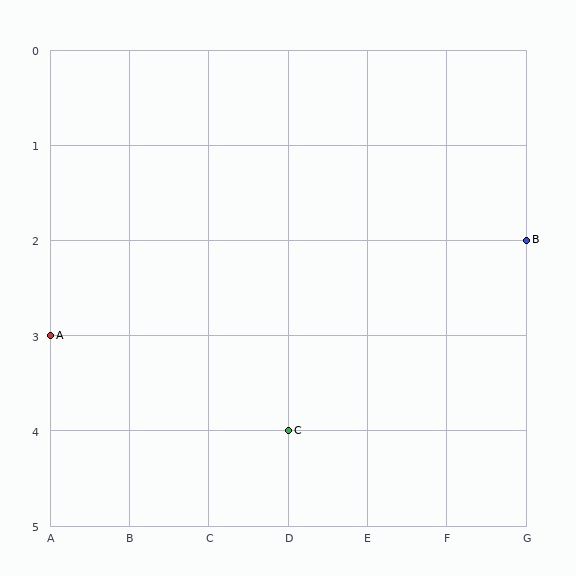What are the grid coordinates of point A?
Point A is at grid coordinates (A, 3).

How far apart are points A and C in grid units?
Points A and C are 3 columns and 1 row apart (about 3.2 grid units diagonally).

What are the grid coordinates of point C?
Point C is at grid coordinates (D, 4).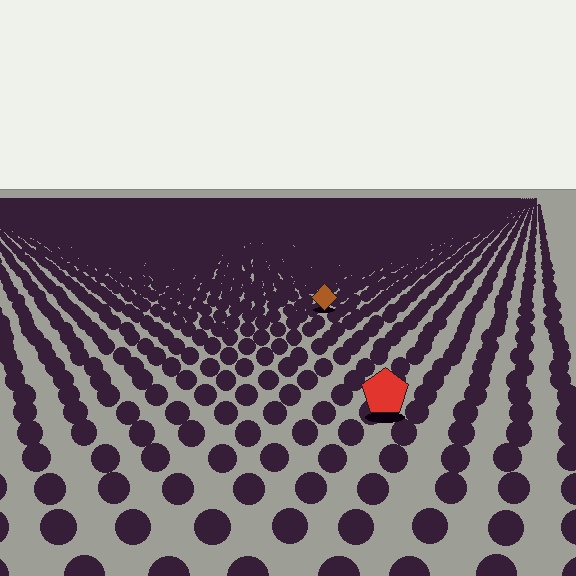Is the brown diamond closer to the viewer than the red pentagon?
No. The red pentagon is closer — you can tell from the texture gradient: the ground texture is coarser near it.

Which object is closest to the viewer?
The red pentagon is closest. The texture marks near it are larger and more spread out.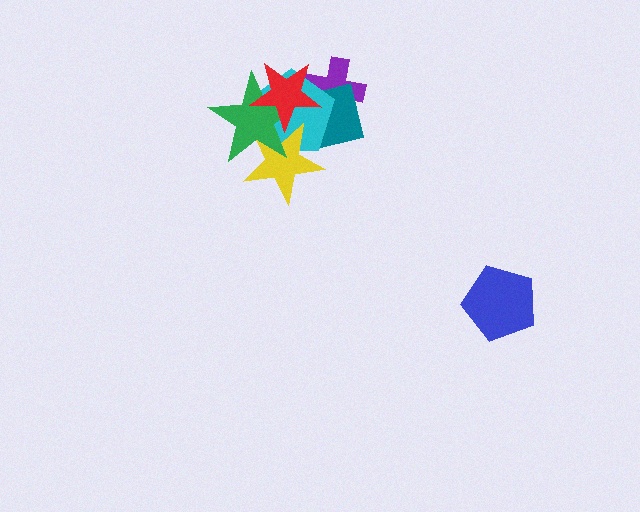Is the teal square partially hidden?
Yes, it is partially covered by another shape.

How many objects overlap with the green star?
4 objects overlap with the green star.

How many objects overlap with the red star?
5 objects overlap with the red star.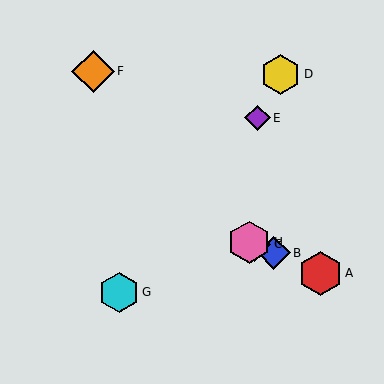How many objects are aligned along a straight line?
4 objects (A, B, C, H) are aligned along a straight line.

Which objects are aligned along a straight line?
Objects A, B, C, H are aligned along a straight line.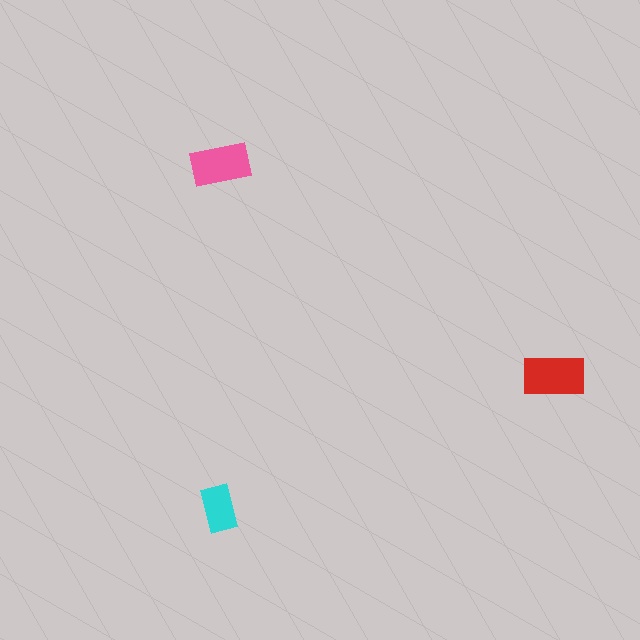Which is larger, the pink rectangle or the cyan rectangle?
The pink one.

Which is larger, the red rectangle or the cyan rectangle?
The red one.